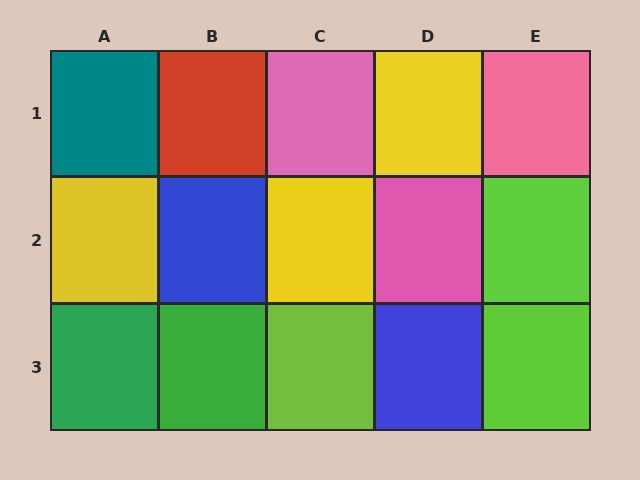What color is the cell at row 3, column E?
Lime.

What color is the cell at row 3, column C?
Lime.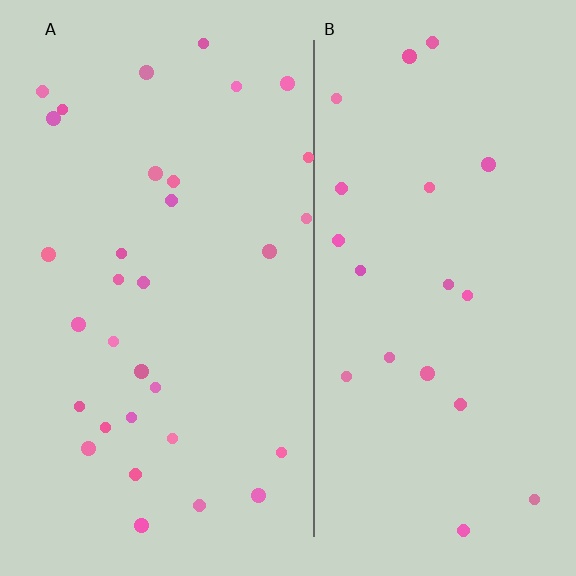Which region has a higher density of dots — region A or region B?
A (the left).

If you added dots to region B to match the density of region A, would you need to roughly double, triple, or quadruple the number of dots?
Approximately double.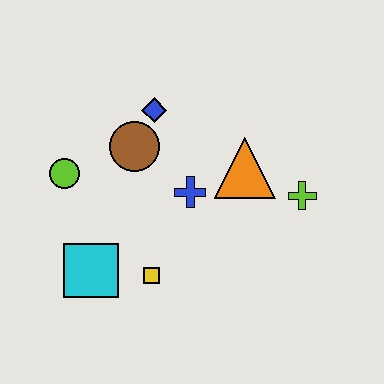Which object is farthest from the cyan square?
The lime cross is farthest from the cyan square.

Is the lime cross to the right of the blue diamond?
Yes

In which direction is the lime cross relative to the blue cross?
The lime cross is to the right of the blue cross.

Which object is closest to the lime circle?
The brown circle is closest to the lime circle.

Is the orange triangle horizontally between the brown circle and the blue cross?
No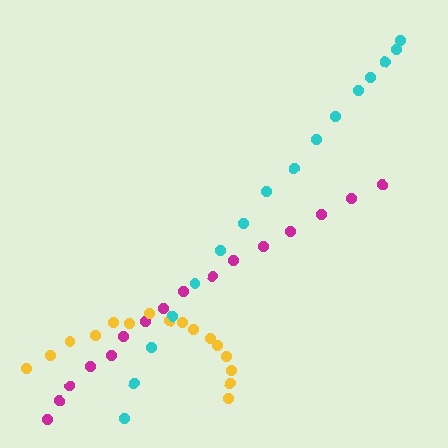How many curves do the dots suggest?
There are 3 distinct paths.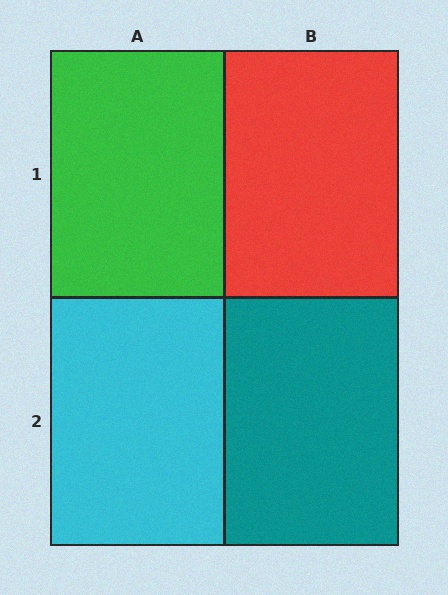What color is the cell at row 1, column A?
Green.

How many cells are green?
1 cell is green.